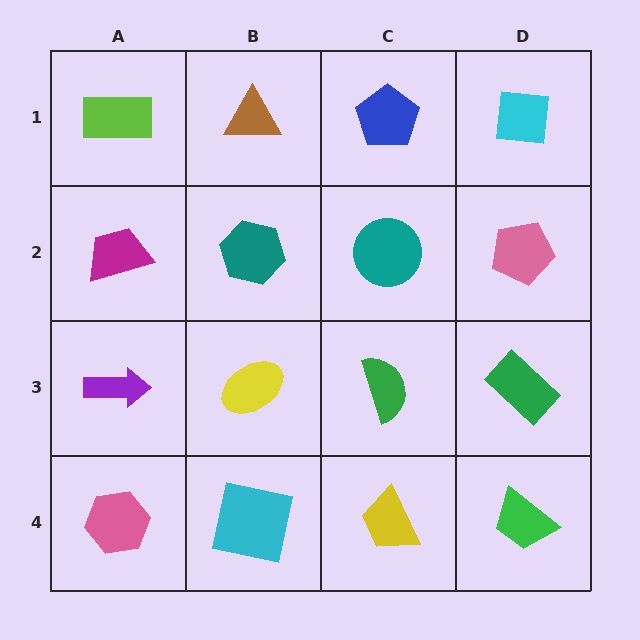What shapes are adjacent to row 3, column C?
A teal circle (row 2, column C), a yellow trapezoid (row 4, column C), a yellow ellipse (row 3, column B), a green rectangle (row 3, column D).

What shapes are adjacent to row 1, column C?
A teal circle (row 2, column C), a brown triangle (row 1, column B), a cyan square (row 1, column D).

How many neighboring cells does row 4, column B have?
3.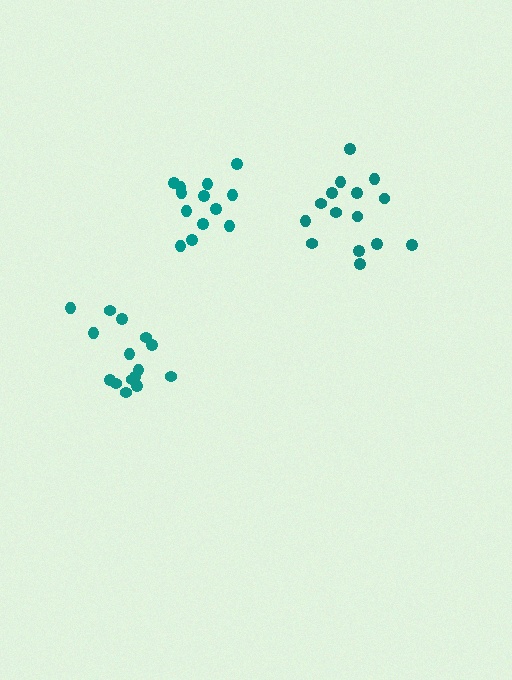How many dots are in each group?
Group 1: 13 dots, Group 2: 15 dots, Group 3: 15 dots (43 total).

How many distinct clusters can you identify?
There are 3 distinct clusters.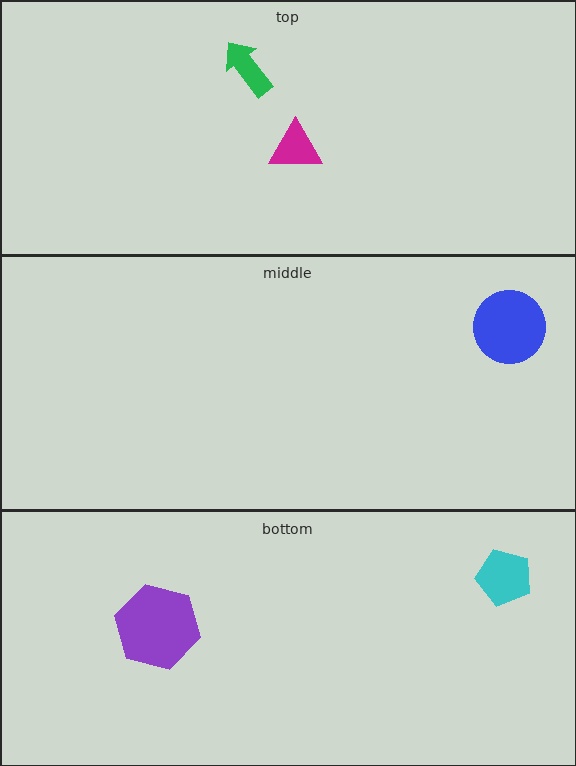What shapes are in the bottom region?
The cyan pentagon, the purple hexagon.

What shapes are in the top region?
The magenta triangle, the green arrow.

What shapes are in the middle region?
The blue circle.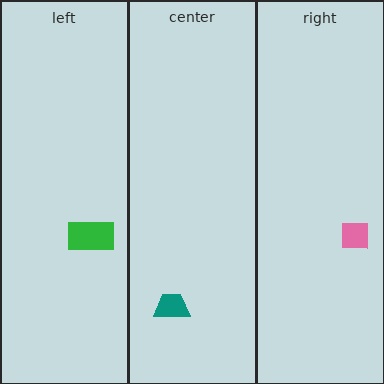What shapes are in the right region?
The pink square.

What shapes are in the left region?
The green rectangle.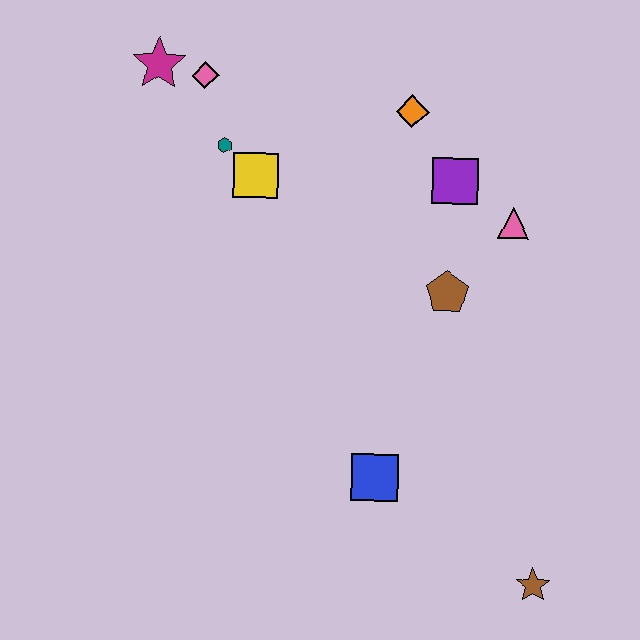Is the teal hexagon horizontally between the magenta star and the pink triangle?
Yes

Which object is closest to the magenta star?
The pink diamond is closest to the magenta star.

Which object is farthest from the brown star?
The magenta star is farthest from the brown star.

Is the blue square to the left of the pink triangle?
Yes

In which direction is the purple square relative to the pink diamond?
The purple square is to the right of the pink diamond.